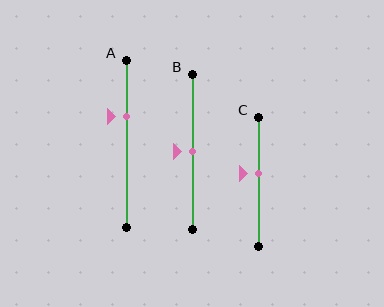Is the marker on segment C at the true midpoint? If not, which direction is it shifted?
No, the marker on segment C is shifted upward by about 7% of the segment length.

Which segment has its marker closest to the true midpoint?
Segment B has its marker closest to the true midpoint.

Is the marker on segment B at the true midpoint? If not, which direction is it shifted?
Yes, the marker on segment B is at the true midpoint.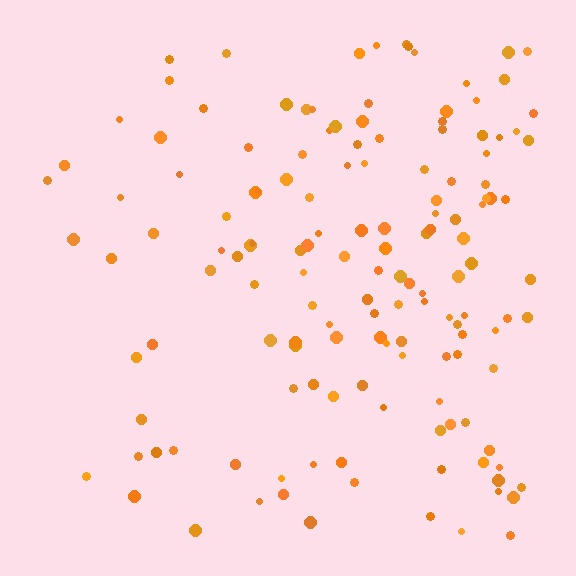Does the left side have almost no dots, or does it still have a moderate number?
Still a moderate number, just noticeably fewer than the right.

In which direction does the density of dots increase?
From left to right, with the right side densest.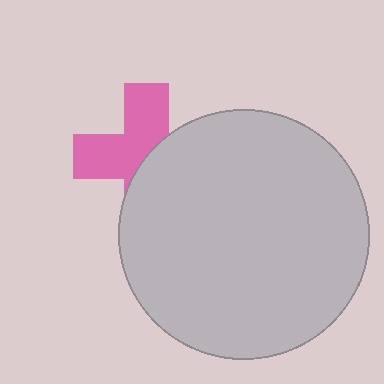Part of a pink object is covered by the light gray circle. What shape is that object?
It is a cross.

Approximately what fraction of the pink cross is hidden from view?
Roughly 49% of the pink cross is hidden behind the light gray circle.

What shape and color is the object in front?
The object in front is a light gray circle.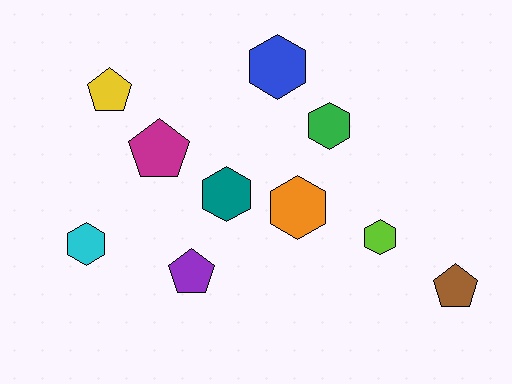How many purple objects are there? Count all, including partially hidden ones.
There is 1 purple object.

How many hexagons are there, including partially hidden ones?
There are 6 hexagons.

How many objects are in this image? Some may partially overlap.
There are 10 objects.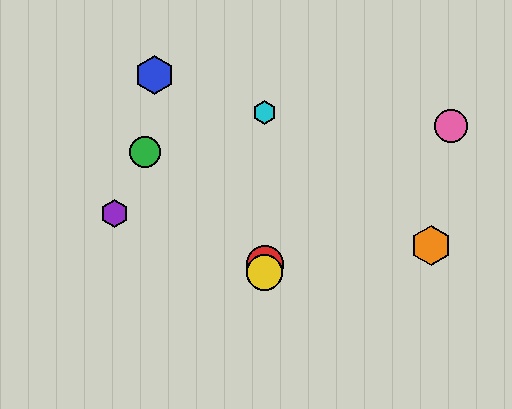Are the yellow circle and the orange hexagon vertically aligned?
No, the yellow circle is at x≈265 and the orange hexagon is at x≈431.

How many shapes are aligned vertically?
3 shapes (the red circle, the yellow circle, the cyan hexagon) are aligned vertically.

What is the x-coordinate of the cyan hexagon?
The cyan hexagon is at x≈265.